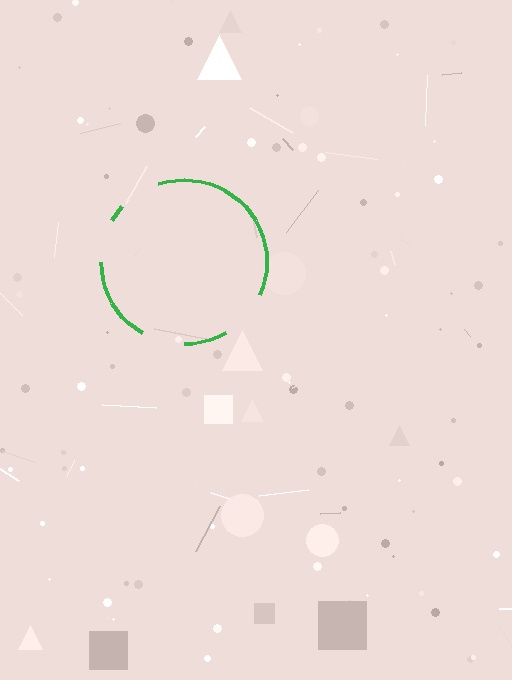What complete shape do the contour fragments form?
The contour fragments form a circle.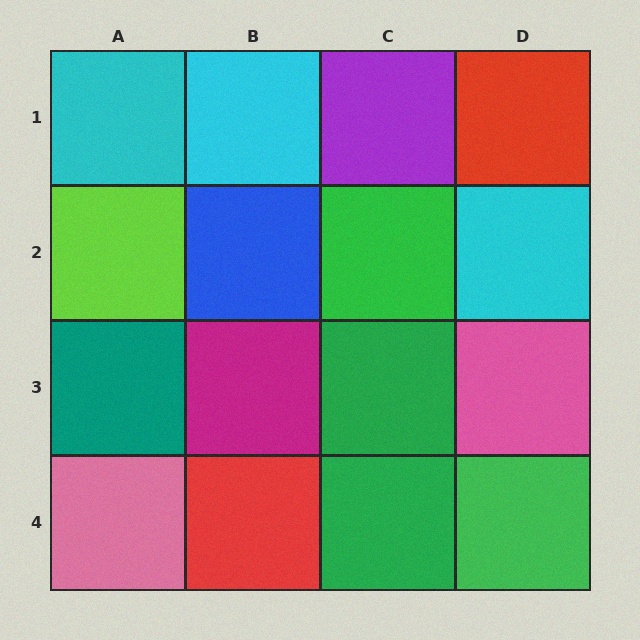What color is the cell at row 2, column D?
Cyan.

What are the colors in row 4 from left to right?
Pink, red, green, green.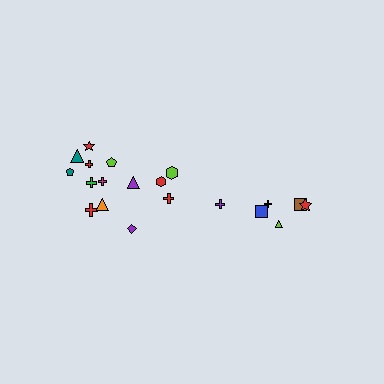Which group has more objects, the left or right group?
The left group.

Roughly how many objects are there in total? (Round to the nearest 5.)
Roughly 20 objects in total.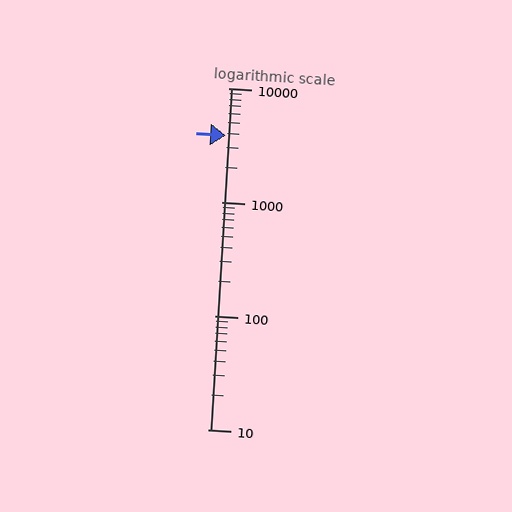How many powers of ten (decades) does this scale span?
The scale spans 3 decades, from 10 to 10000.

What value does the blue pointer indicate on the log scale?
The pointer indicates approximately 3800.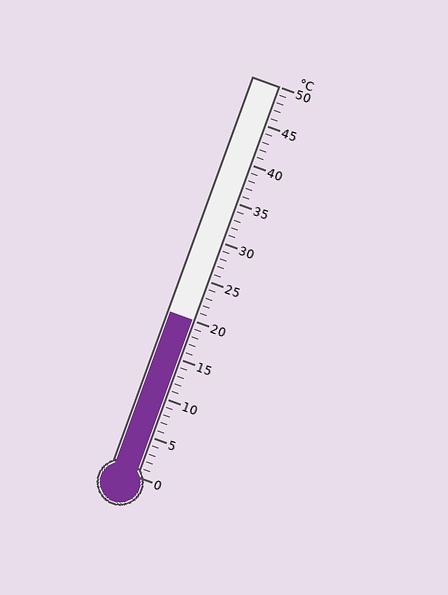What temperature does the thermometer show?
The thermometer shows approximately 20°C.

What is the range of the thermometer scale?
The thermometer scale ranges from 0°C to 50°C.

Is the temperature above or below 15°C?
The temperature is above 15°C.